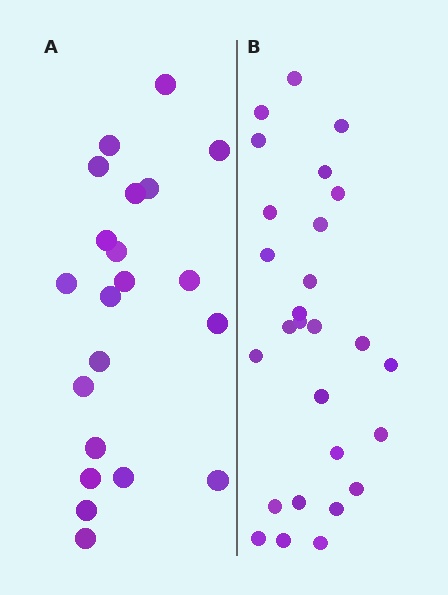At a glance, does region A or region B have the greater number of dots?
Region B (the right region) has more dots.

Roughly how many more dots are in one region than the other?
Region B has about 6 more dots than region A.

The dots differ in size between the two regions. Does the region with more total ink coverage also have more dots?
No. Region A has more total ink coverage because its dots are larger, but region B actually contains more individual dots. Total area can be misleading — the number of items is what matters here.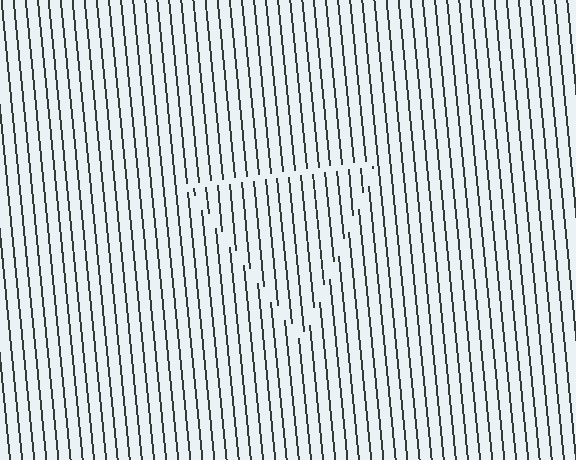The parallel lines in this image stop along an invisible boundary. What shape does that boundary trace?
An illusory triangle. The interior of the shape contains the same grating, shifted by half a period — the contour is defined by the phase discontinuity where line-ends from the inner and outer gratings abut.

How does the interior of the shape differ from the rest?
The interior of the shape contains the same grating, shifted by half a period — the contour is defined by the phase discontinuity where line-ends from the inner and outer gratings abut.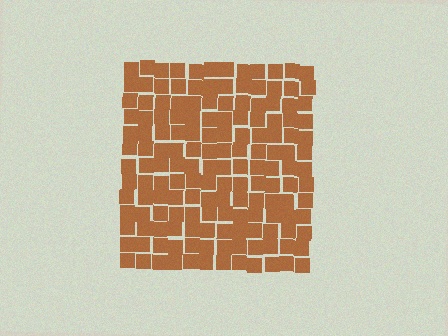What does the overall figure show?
The overall figure shows a square.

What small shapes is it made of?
It is made of small squares.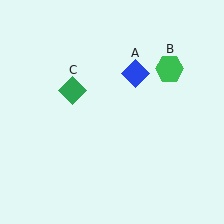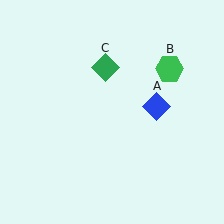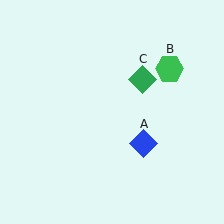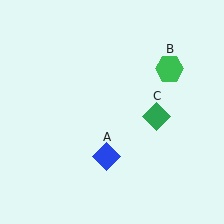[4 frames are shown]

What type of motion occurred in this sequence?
The blue diamond (object A), green diamond (object C) rotated clockwise around the center of the scene.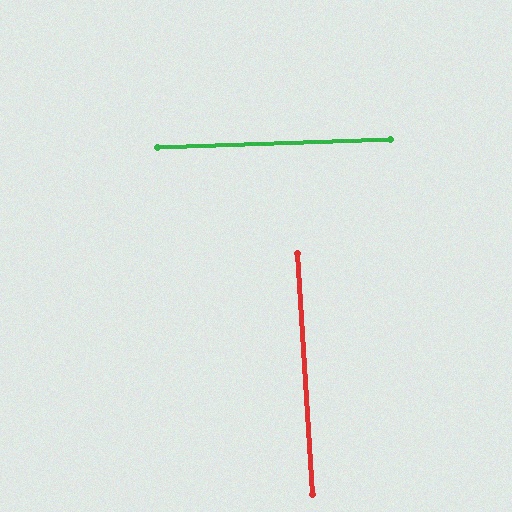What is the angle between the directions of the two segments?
Approximately 89 degrees.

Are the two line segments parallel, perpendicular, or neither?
Perpendicular — they meet at approximately 89°.